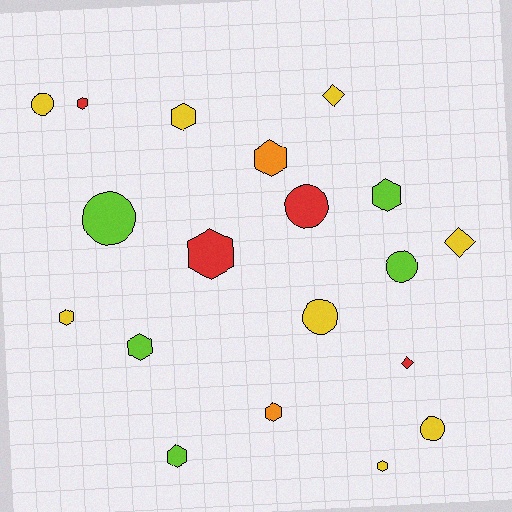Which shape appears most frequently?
Hexagon, with 10 objects.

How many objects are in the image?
There are 19 objects.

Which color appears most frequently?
Yellow, with 8 objects.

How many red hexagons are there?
There are 2 red hexagons.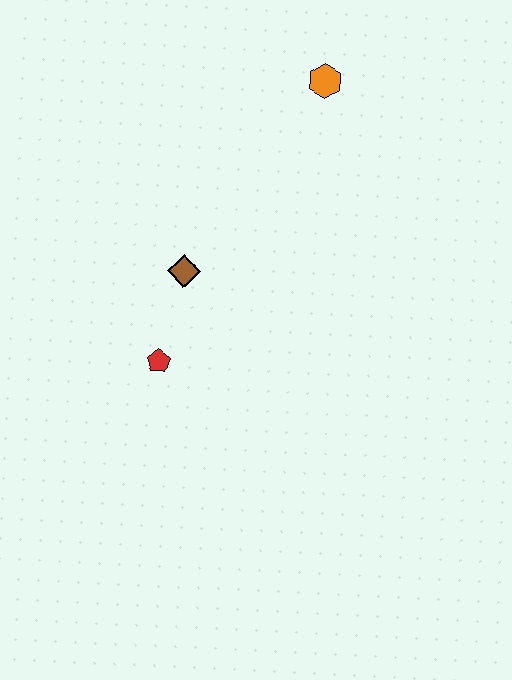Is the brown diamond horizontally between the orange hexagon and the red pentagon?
Yes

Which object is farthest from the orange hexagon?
The red pentagon is farthest from the orange hexagon.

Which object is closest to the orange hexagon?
The brown diamond is closest to the orange hexagon.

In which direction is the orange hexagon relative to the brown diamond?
The orange hexagon is above the brown diamond.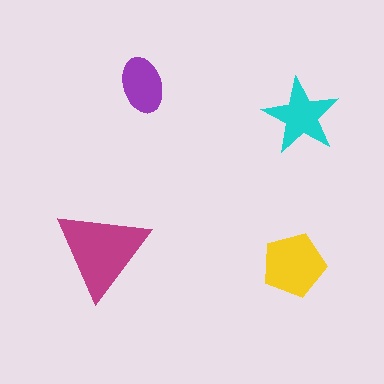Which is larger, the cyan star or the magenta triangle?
The magenta triangle.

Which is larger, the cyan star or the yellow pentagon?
The yellow pentagon.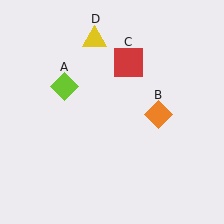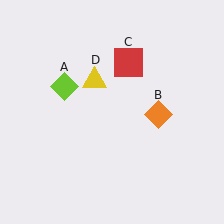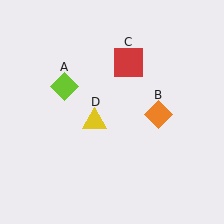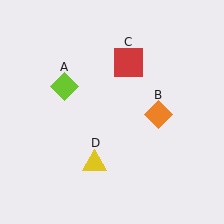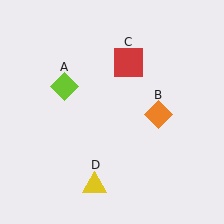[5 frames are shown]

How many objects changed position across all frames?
1 object changed position: yellow triangle (object D).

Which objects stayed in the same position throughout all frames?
Lime diamond (object A) and orange diamond (object B) and red square (object C) remained stationary.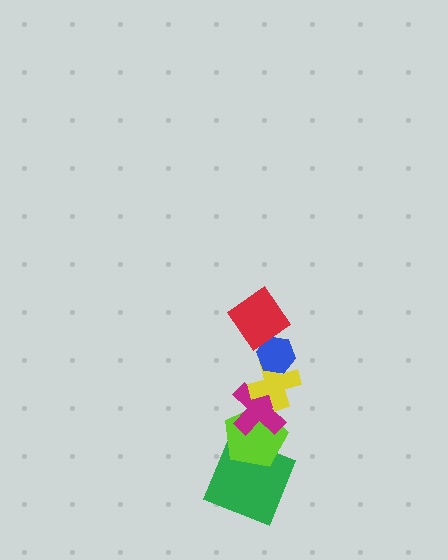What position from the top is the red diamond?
The red diamond is 1st from the top.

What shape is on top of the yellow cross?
The blue hexagon is on top of the yellow cross.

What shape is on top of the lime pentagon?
The magenta cross is on top of the lime pentagon.